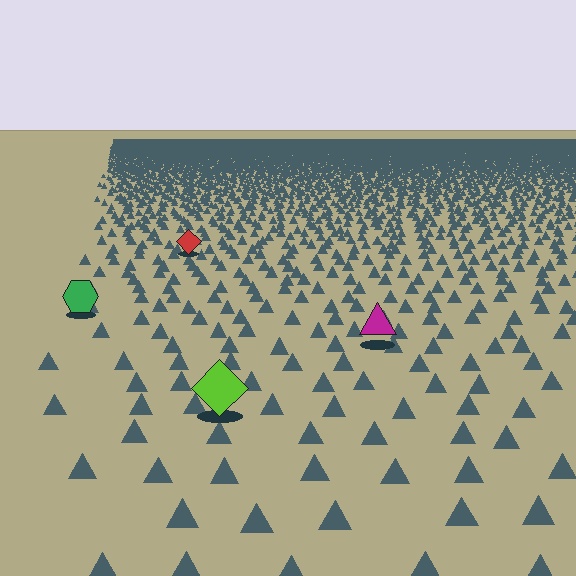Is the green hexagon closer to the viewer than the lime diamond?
No. The lime diamond is closer — you can tell from the texture gradient: the ground texture is coarser near it.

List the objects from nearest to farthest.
From nearest to farthest: the lime diamond, the magenta triangle, the green hexagon, the red diamond.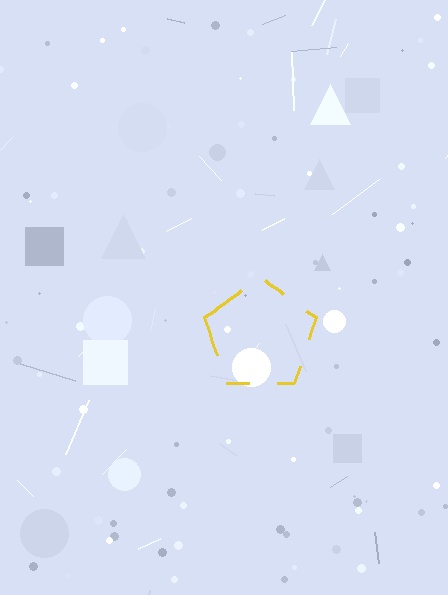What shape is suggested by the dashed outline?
The dashed outline suggests a pentagon.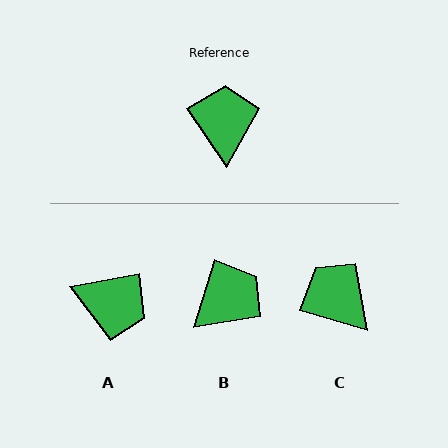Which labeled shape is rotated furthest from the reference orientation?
A, about 114 degrees away.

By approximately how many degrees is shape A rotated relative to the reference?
Approximately 114 degrees clockwise.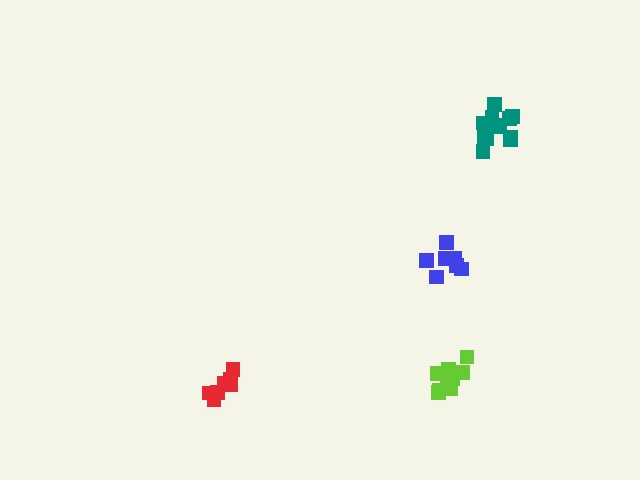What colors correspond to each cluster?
The clusters are colored: lime, red, teal, blue.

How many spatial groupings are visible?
There are 4 spatial groupings.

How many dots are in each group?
Group 1: 10 dots, Group 2: 7 dots, Group 3: 12 dots, Group 4: 8 dots (37 total).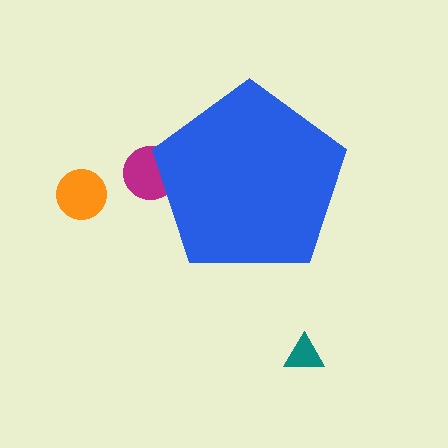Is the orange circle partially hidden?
No, the orange circle is fully visible.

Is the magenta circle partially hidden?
Yes, the magenta circle is partially hidden behind the blue pentagon.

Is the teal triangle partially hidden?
No, the teal triangle is fully visible.